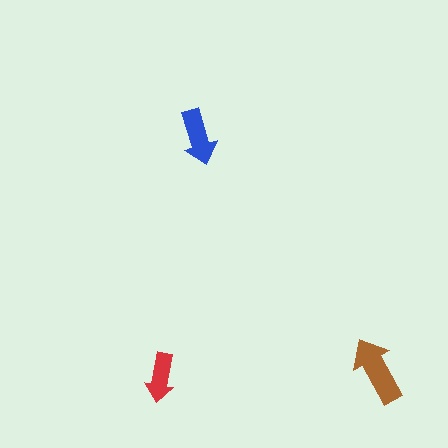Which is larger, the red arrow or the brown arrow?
The brown one.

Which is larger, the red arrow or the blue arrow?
The blue one.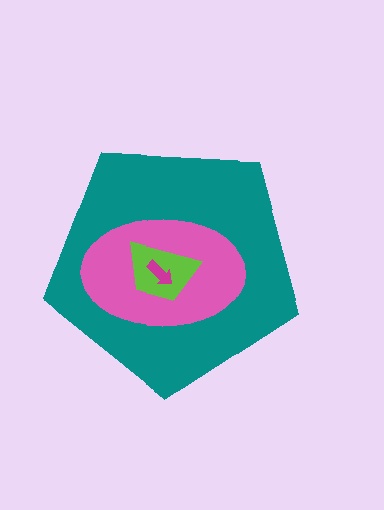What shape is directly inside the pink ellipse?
The lime trapezoid.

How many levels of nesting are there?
4.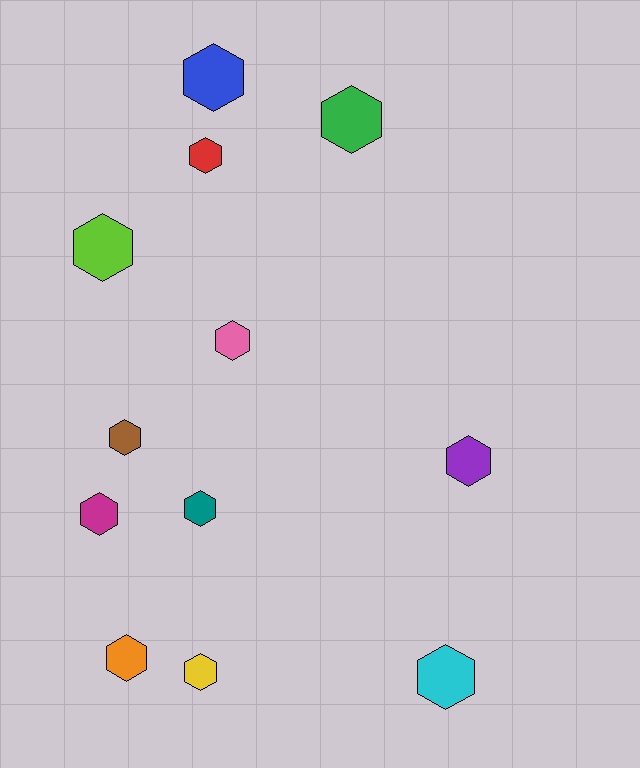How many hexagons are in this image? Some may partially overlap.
There are 12 hexagons.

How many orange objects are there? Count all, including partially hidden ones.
There is 1 orange object.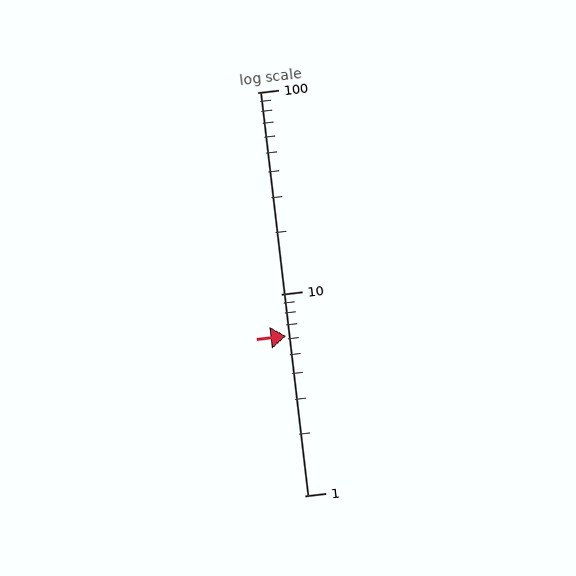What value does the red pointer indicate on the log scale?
The pointer indicates approximately 6.2.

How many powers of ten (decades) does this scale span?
The scale spans 2 decades, from 1 to 100.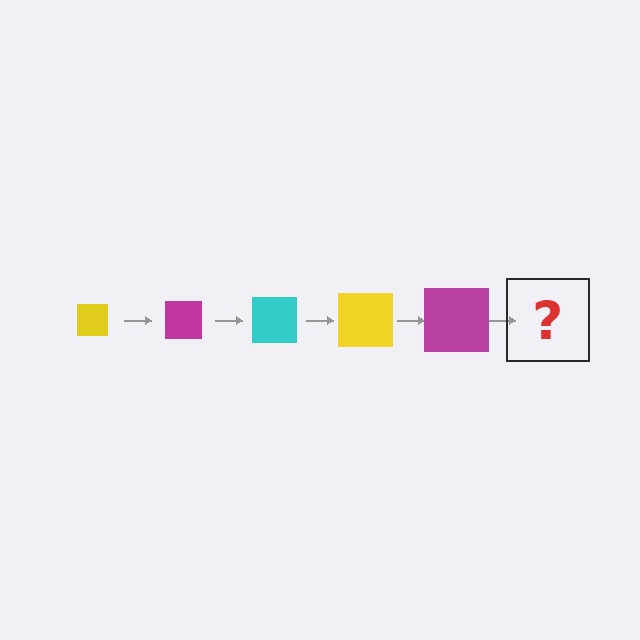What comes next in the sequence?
The next element should be a cyan square, larger than the previous one.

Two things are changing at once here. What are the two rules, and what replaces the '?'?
The two rules are that the square grows larger each step and the color cycles through yellow, magenta, and cyan. The '?' should be a cyan square, larger than the previous one.